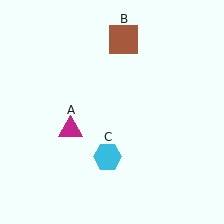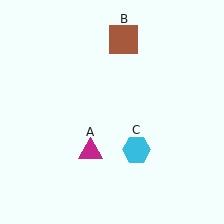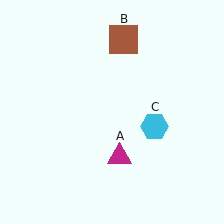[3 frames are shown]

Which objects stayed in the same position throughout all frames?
Brown square (object B) remained stationary.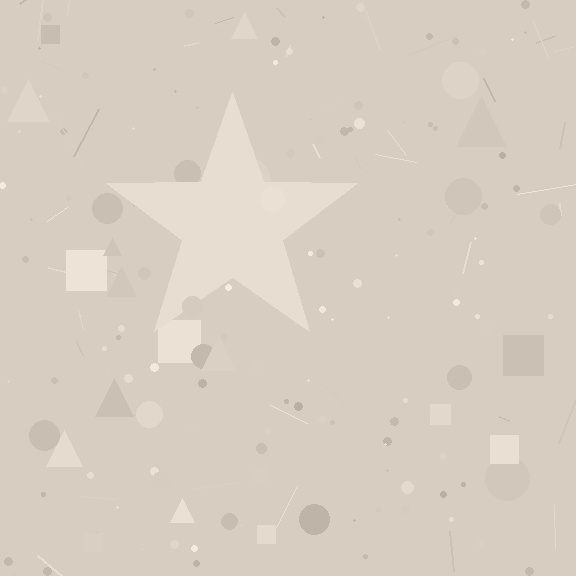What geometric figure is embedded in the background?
A star is embedded in the background.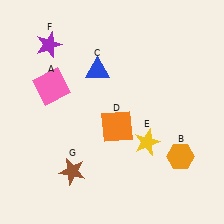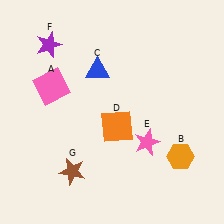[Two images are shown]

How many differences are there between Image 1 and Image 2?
There is 1 difference between the two images.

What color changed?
The star (E) changed from yellow in Image 1 to pink in Image 2.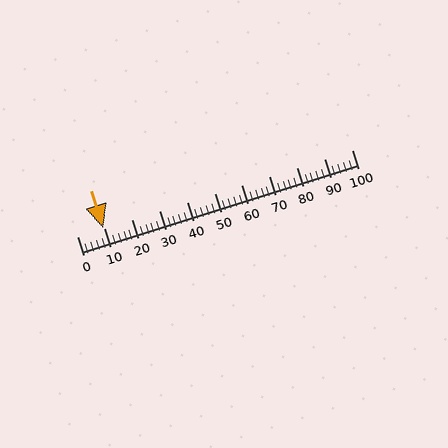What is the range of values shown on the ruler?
The ruler shows values from 0 to 100.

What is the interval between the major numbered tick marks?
The major tick marks are spaced 10 units apart.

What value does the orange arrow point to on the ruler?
The orange arrow points to approximately 10.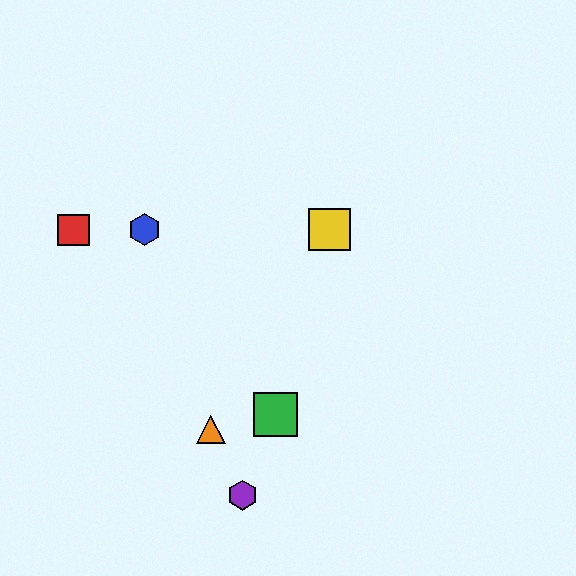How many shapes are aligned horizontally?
3 shapes (the red square, the blue hexagon, the yellow square) are aligned horizontally.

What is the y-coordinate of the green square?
The green square is at y≈414.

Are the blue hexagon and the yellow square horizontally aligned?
Yes, both are at y≈230.